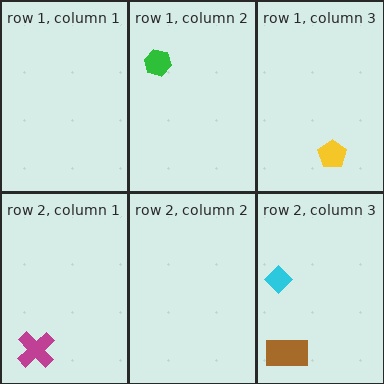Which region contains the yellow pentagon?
The row 1, column 3 region.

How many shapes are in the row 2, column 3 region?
2.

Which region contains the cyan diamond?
The row 2, column 3 region.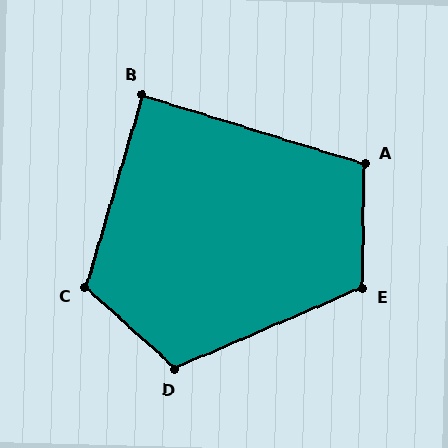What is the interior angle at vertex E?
Approximately 114 degrees (obtuse).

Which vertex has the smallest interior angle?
B, at approximately 89 degrees.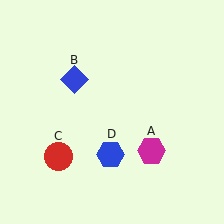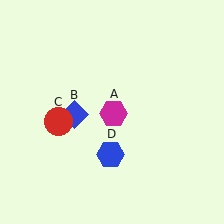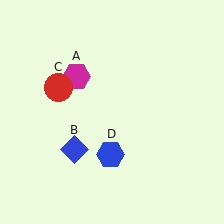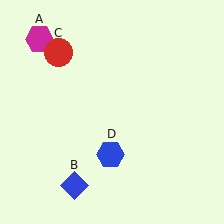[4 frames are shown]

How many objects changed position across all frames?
3 objects changed position: magenta hexagon (object A), blue diamond (object B), red circle (object C).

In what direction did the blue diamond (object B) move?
The blue diamond (object B) moved down.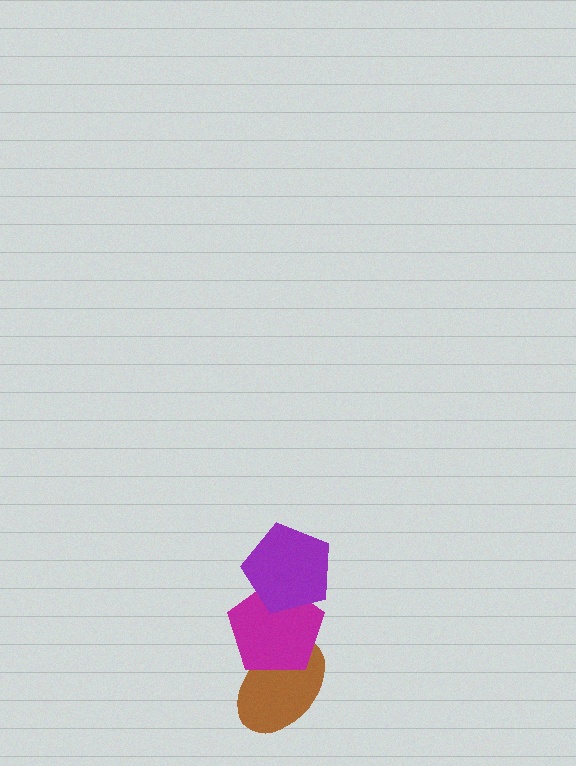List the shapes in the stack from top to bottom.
From top to bottom: the purple pentagon, the magenta pentagon, the brown ellipse.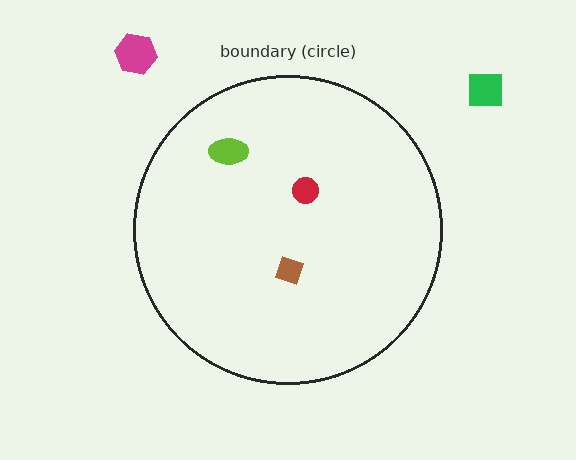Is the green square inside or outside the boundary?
Outside.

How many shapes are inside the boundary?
3 inside, 2 outside.